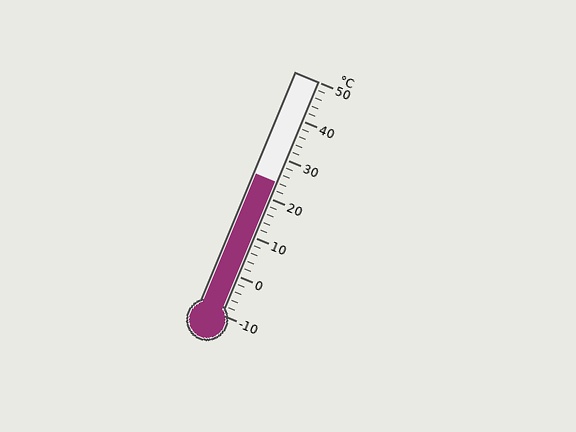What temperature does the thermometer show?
The thermometer shows approximately 24°C.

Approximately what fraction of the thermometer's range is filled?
The thermometer is filled to approximately 55% of its range.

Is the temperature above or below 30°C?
The temperature is below 30°C.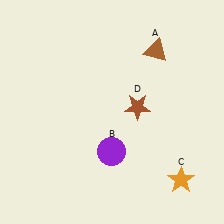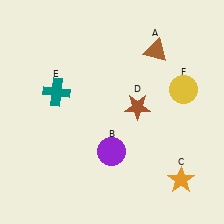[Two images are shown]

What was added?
A teal cross (E), a yellow circle (F) were added in Image 2.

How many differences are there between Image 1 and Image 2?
There are 2 differences between the two images.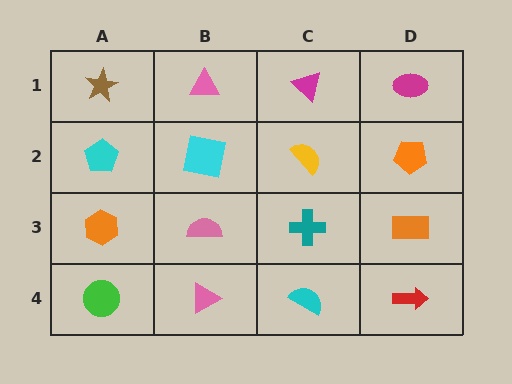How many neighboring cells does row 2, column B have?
4.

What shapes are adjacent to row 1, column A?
A cyan pentagon (row 2, column A), a pink triangle (row 1, column B).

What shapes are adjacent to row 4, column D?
An orange rectangle (row 3, column D), a cyan semicircle (row 4, column C).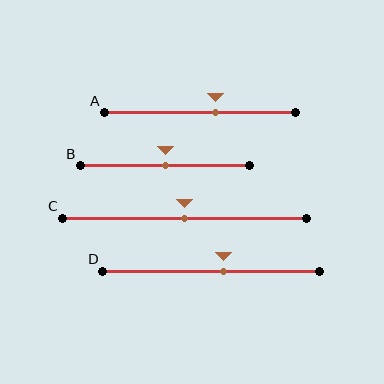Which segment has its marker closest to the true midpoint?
Segment B has its marker closest to the true midpoint.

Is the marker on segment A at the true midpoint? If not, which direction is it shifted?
No, the marker on segment A is shifted to the right by about 8% of the segment length.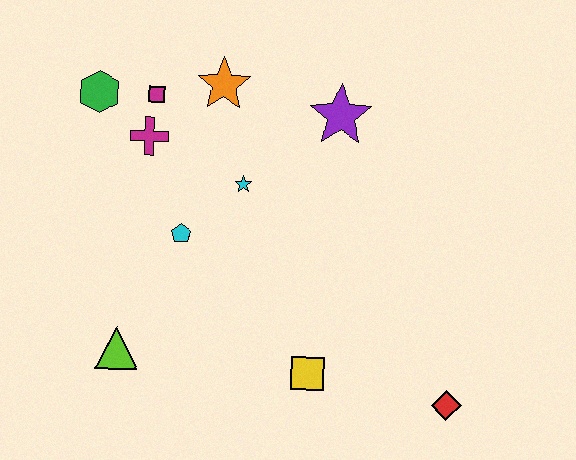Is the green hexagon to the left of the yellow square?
Yes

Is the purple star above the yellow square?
Yes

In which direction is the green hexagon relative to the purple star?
The green hexagon is to the left of the purple star.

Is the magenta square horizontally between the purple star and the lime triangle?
Yes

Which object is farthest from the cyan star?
The red diamond is farthest from the cyan star.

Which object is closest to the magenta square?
The magenta cross is closest to the magenta square.